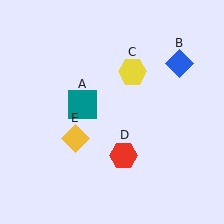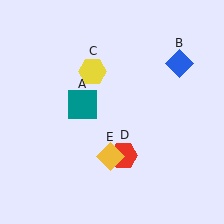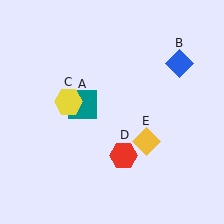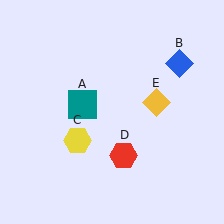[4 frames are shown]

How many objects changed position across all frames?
2 objects changed position: yellow hexagon (object C), yellow diamond (object E).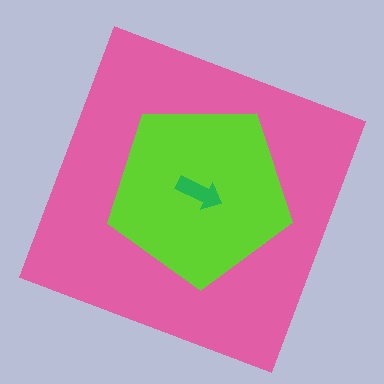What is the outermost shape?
The pink square.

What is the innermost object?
The green arrow.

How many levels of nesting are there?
3.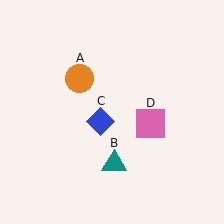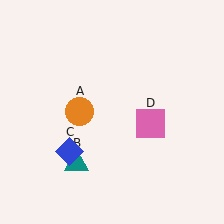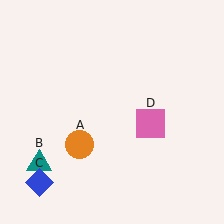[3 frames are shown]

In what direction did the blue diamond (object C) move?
The blue diamond (object C) moved down and to the left.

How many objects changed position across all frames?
3 objects changed position: orange circle (object A), teal triangle (object B), blue diamond (object C).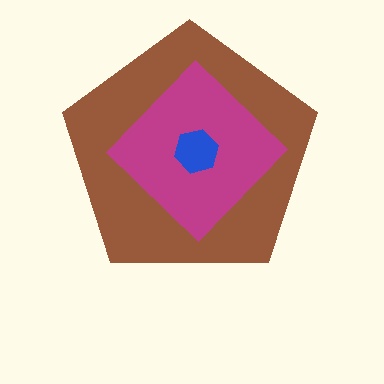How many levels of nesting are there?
3.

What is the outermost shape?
The brown pentagon.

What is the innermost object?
The blue hexagon.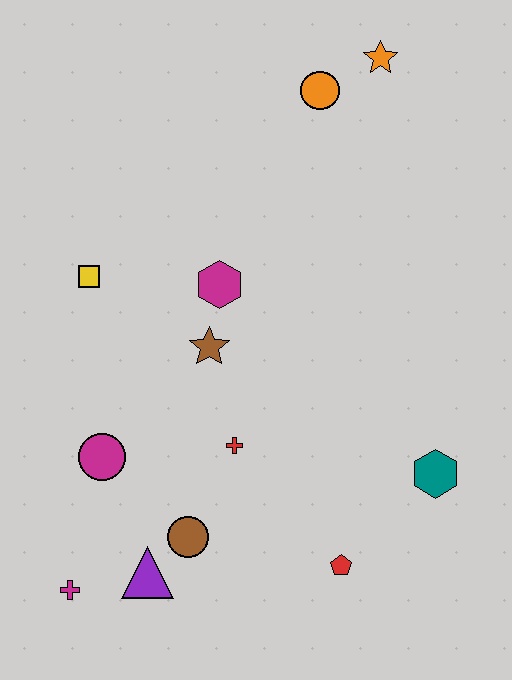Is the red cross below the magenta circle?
No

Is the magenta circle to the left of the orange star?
Yes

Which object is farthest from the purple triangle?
The orange star is farthest from the purple triangle.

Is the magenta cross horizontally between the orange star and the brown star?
No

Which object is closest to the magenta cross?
The purple triangle is closest to the magenta cross.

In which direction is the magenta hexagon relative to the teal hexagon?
The magenta hexagon is to the left of the teal hexagon.